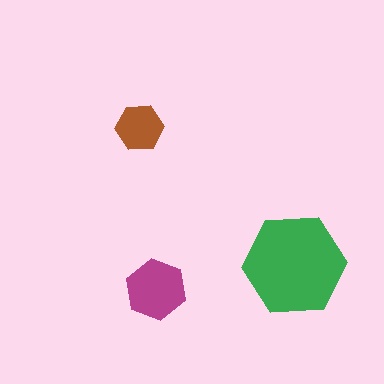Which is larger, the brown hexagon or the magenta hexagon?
The magenta one.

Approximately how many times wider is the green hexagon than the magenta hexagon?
About 1.5 times wider.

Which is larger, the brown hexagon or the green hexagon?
The green one.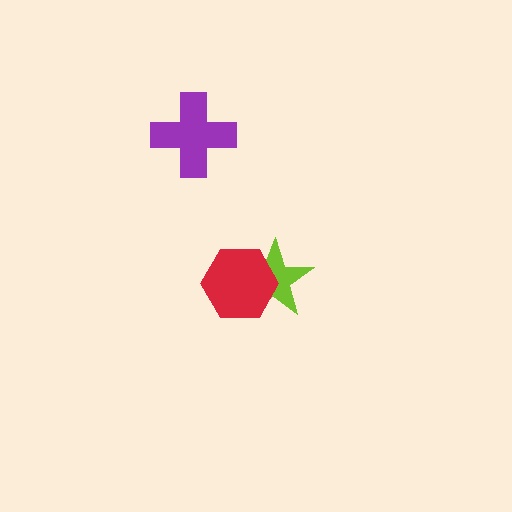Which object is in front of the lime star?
The red hexagon is in front of the lime star.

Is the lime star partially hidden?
Yes, it is partially covered by another shape.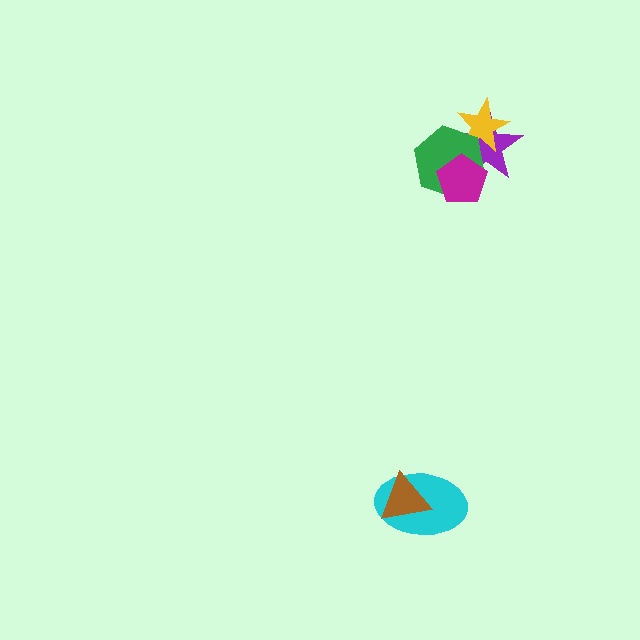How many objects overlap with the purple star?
3 objects overlap with the purple star.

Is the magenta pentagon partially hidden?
No, no other shape covers it.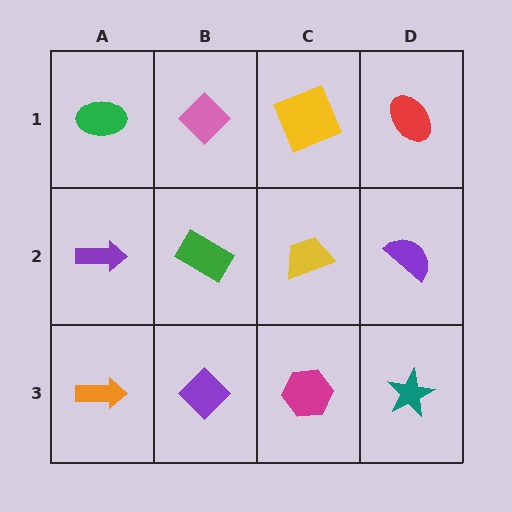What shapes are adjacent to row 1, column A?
A purple arrow (row 2, column A), a pink diamond (row 1, column B).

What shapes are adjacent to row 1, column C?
A yellow trapezoid (row 2, column C), a pink diamond (row 1, column B), a red ellipse (row 1, column D).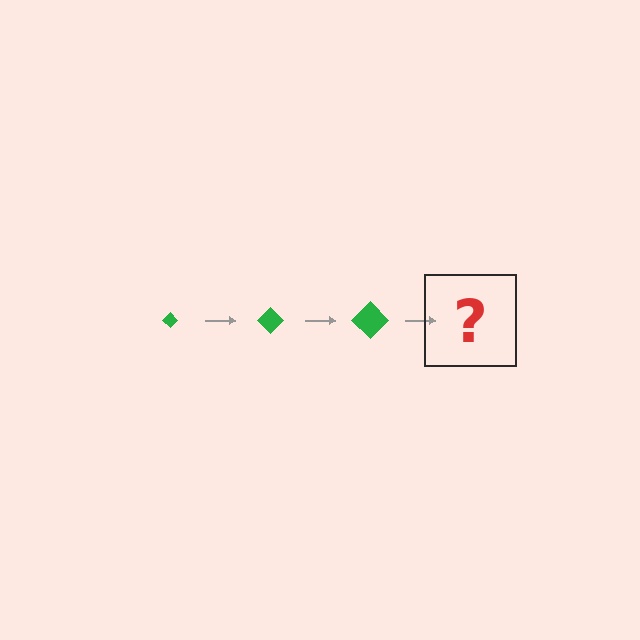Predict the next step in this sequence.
The next step is a green diamond, larger than the previous one.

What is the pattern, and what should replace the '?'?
The pattern is that the diamond gets progressively larger each step. The '?' should be a green diamond, larger than the previous one.